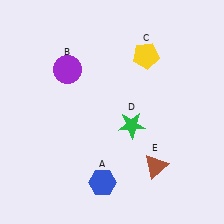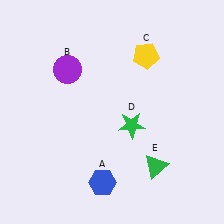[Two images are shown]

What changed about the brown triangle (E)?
In Image 1, E is brown. In Image 2, it changed to green.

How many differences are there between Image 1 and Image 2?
There is 1 difference between the two images.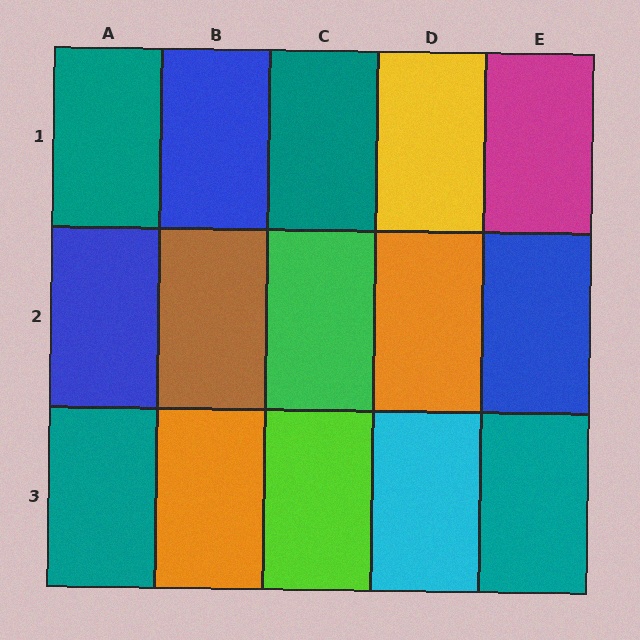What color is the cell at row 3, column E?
Teal.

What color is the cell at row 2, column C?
Green.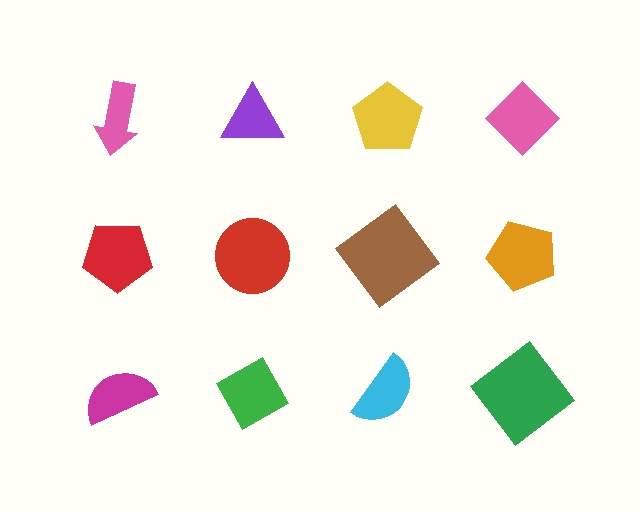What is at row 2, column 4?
An orange pentagon.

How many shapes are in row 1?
4 shapes.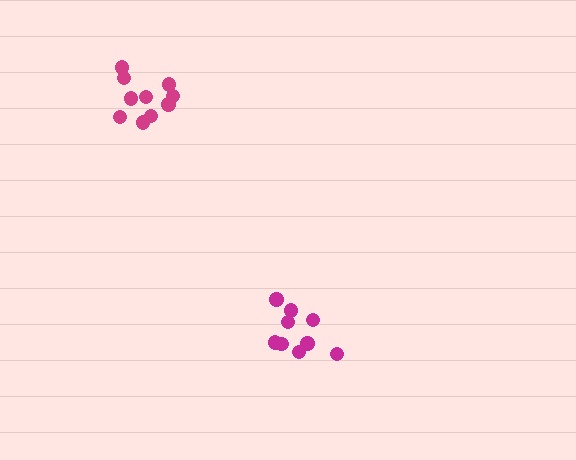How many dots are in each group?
Group 1: 10 dots, Group 2: 10 dots (20 total).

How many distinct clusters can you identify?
There are 2 distinct clusters.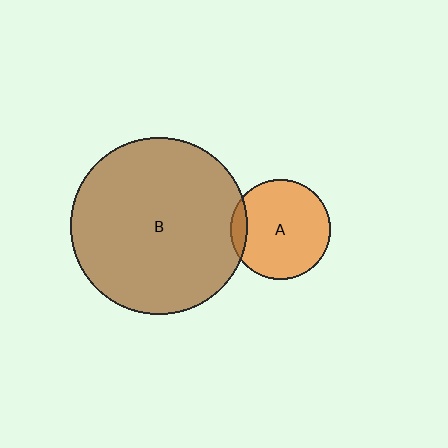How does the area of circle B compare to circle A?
Approximately 3.1 times.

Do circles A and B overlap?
Yes.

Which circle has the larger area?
Circle B (brown).